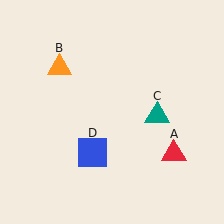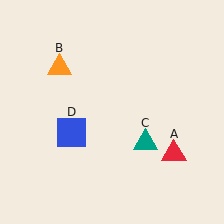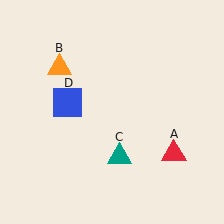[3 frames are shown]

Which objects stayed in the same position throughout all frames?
Red triangle (object A) and orange triangle (object B) remained stationary.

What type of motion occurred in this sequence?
The teal triangle (object C), blue square (object D) rotated clockwise around the center of the scene.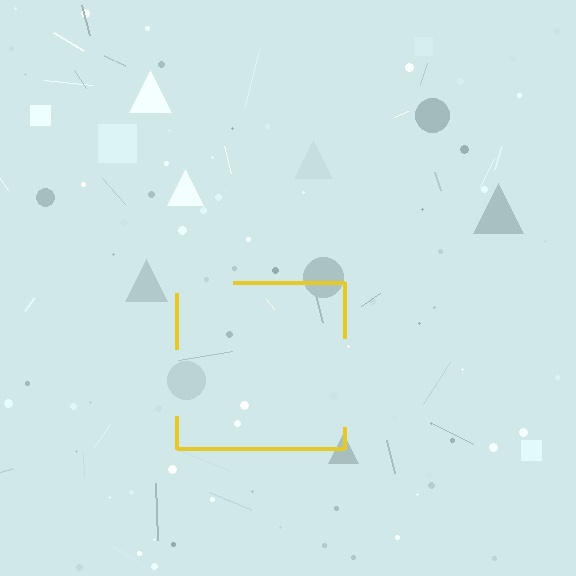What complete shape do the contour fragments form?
The contour fragments form a square.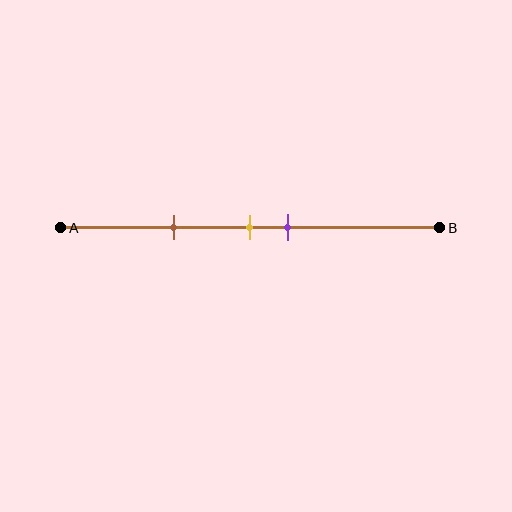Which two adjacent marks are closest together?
The yellow and purple marks are the closest adjacent pair.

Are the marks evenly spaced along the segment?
No, the marks are not evenly spaced.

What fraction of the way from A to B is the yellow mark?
The yellow mark is approximately 50% (0.5) of the way from A to B.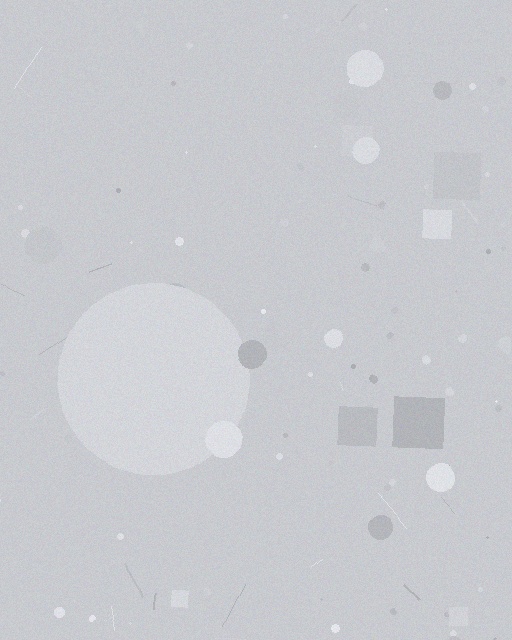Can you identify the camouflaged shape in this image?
The camouflaged shape is a circle.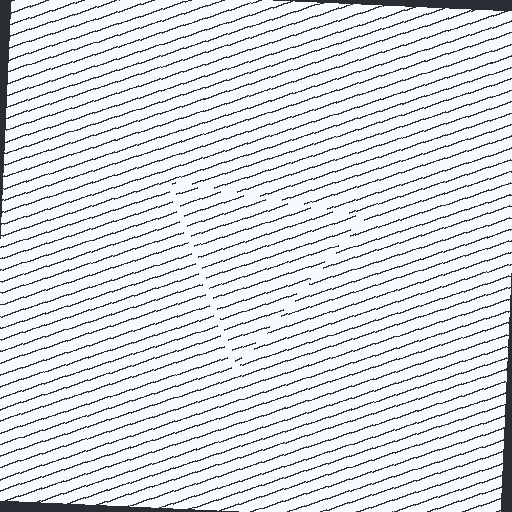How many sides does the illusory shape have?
3 sides — the line-ends trace a triangle.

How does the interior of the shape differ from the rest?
The interior of the shape contains the same grating, shifted by half a period — the contour is defined by the phase discontinuity where line-ends from the inner and outer gratings abut.